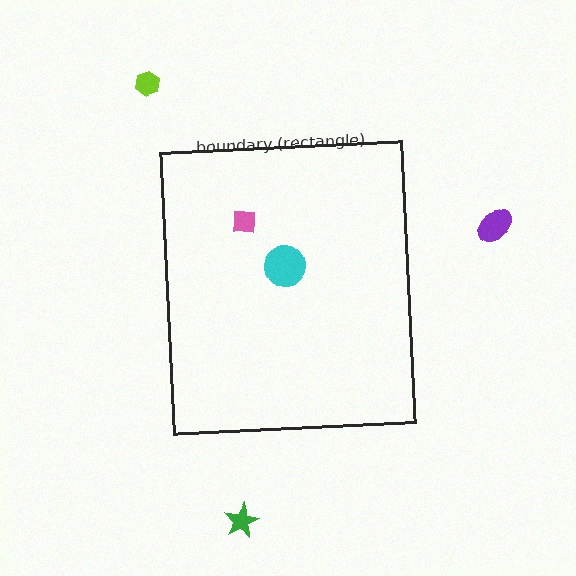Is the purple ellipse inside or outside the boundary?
Outside.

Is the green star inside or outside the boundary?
Outside.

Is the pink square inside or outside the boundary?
Inside.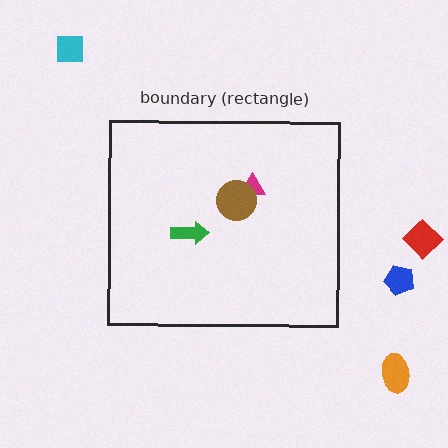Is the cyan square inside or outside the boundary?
Outside.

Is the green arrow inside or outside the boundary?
Inside.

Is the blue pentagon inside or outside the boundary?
Outside.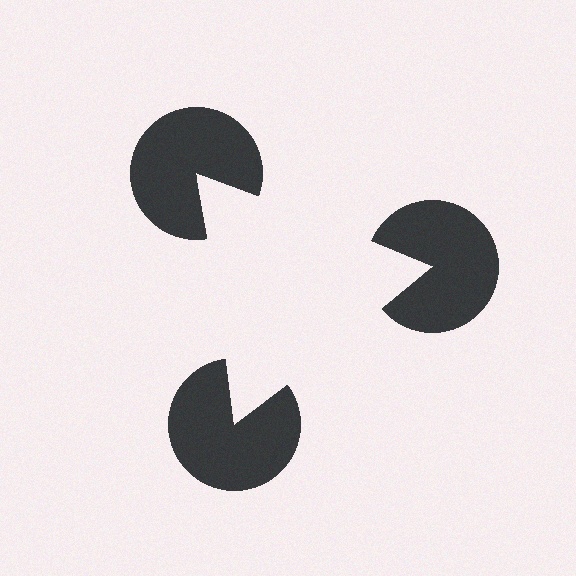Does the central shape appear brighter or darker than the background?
It typically appears slightly brighter than the background, even though no actual brightness change is drawn.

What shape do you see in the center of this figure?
An illusory triangle — its edges are inferred from the aligned wedge cuts in the pac-man discs, not physically drawn.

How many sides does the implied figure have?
3 sides.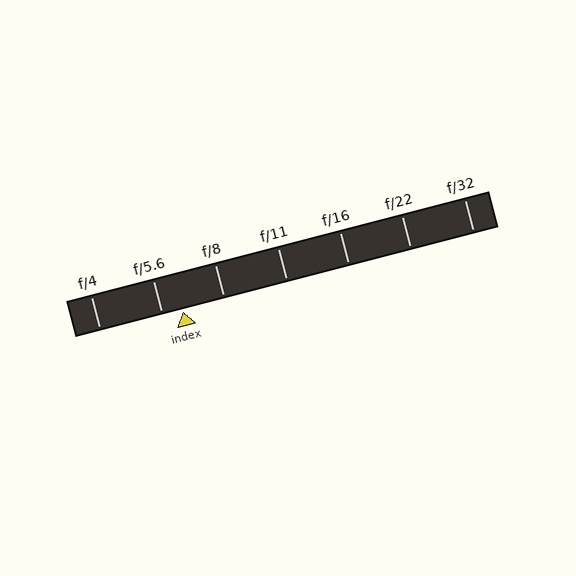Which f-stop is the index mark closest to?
The index mark is closest to f/5.6.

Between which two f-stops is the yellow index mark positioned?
The index mark is between f/5.6 and f/8.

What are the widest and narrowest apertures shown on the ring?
The widest aperture shown is f/4 and the narrowest is f/32.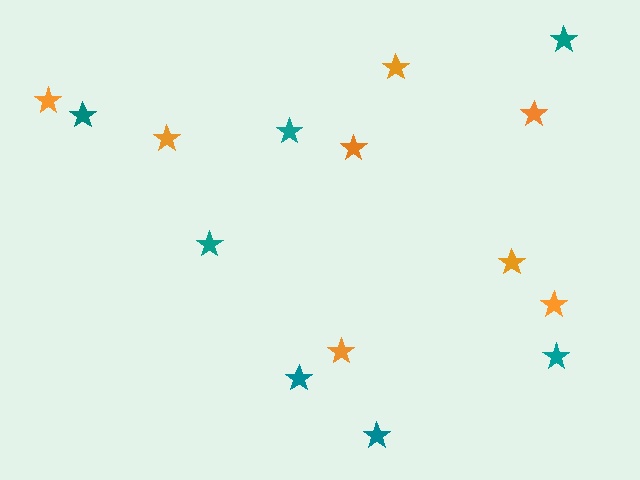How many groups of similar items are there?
There are 2 groups: one group of orange stars (8) and one group of teal stars (7).